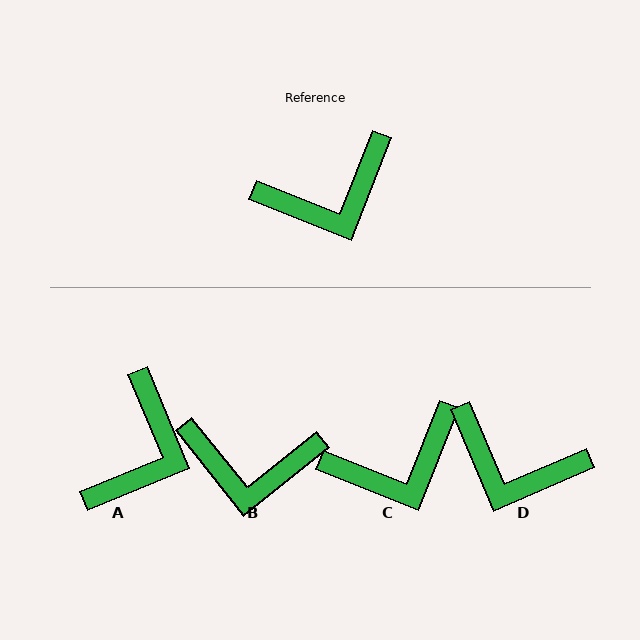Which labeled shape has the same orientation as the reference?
C.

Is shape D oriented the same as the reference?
No, it is off by about 45 degrees.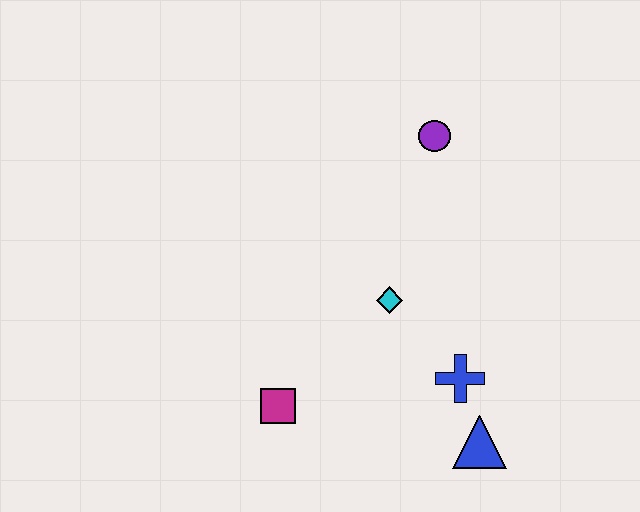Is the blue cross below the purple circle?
Yes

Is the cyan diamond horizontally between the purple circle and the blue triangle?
No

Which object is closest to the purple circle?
The cyan diamond is closest to the purple circle.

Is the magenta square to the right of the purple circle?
No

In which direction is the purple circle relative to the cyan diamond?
The purple circle is above the cyan diamond.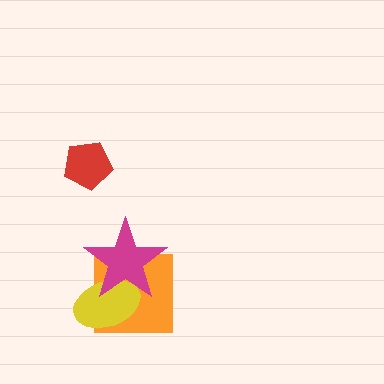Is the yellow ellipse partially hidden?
Yes, it is partially covered by another shape.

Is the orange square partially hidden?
Yes, it is partially covered by another shape.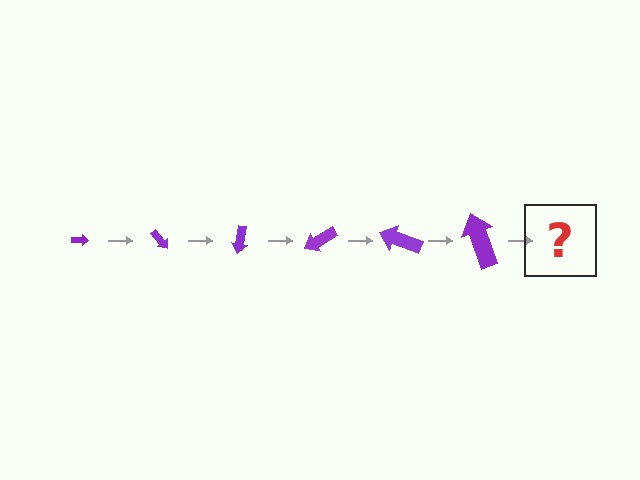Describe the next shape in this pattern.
It should be an arrow, larger than the previous one and rotated 300 degrees from the start.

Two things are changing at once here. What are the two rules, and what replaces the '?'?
The two rules are that the arrow grows larger each step and it rotates 50 degrees each step. The '?' should be an arrow, larger than the previous one and rotated 300 degrees from the start.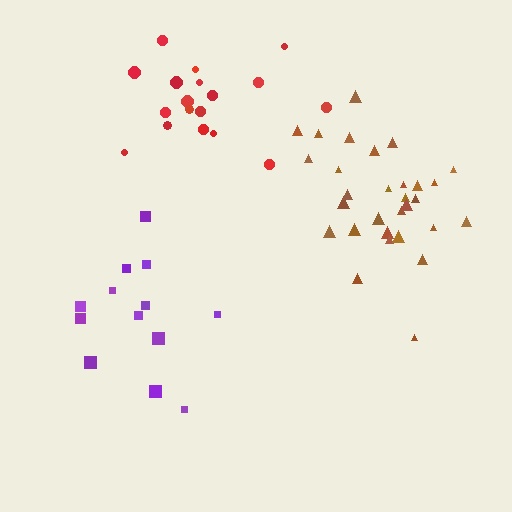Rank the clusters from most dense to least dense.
brown, red, purple.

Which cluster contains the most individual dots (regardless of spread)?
Brown (30).